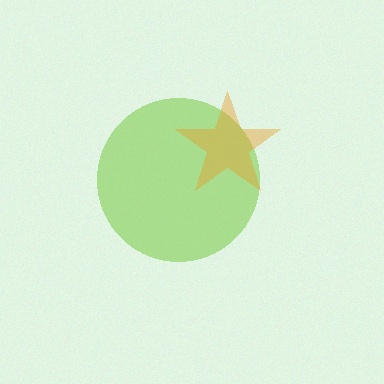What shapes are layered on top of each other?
The layered shapes are: a lime circle, an orange star.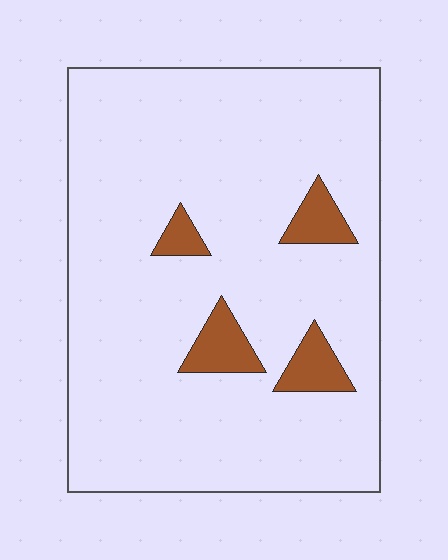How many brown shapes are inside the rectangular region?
4.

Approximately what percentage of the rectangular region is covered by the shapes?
Approximately 10%.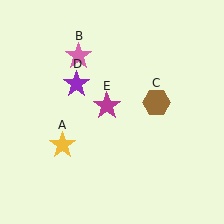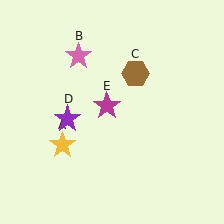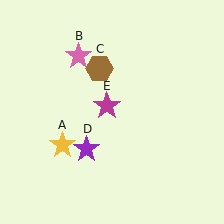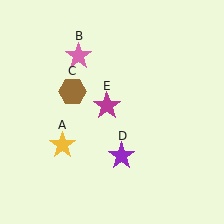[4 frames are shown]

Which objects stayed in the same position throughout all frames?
Yellow star (object A) and pink star (object B) and magenta star (object E) remained stationary.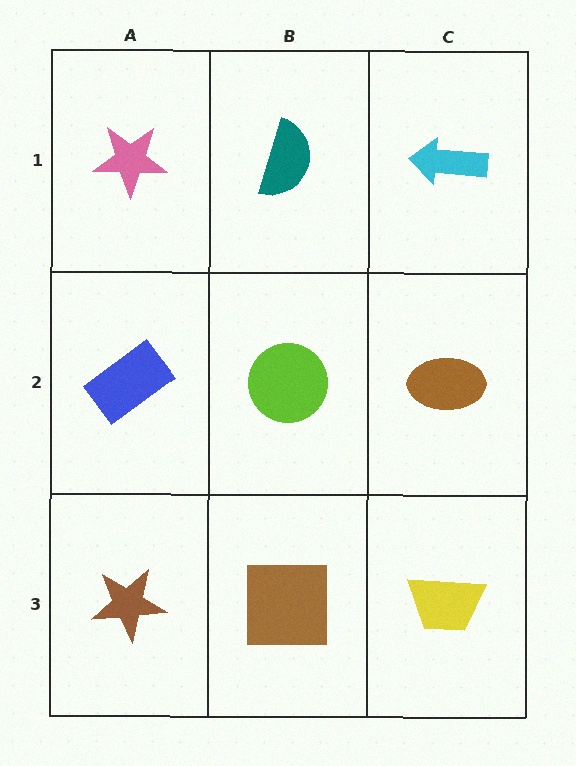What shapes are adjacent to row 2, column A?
A pink star (row 1, column A), a brown star (row 3, column A), a lime circle (row 2, column B).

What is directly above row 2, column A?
A pink star.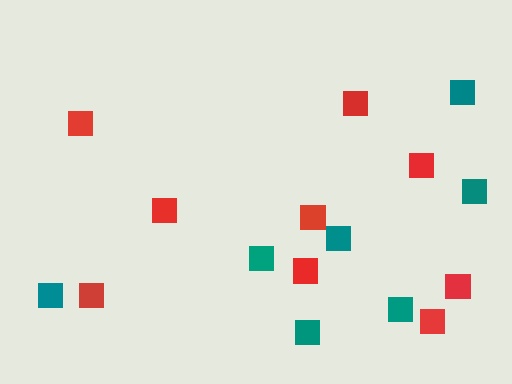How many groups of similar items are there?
There are 2 groups: one group of red squares (9) and one group of teal squares (7).